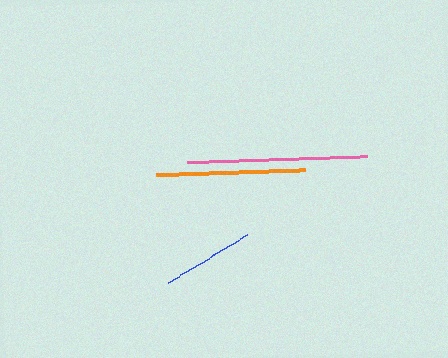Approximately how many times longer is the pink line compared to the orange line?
The pink line is approximately 1.2 times the length of the orange line.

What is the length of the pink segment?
The pink segment is approximately 180 pixels long.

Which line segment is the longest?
The pink line is the longest at approximately 180 pixels.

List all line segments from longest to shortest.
From longest to shortest: pink, orange, blue.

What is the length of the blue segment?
The blue segment is approximately 92 pixels long.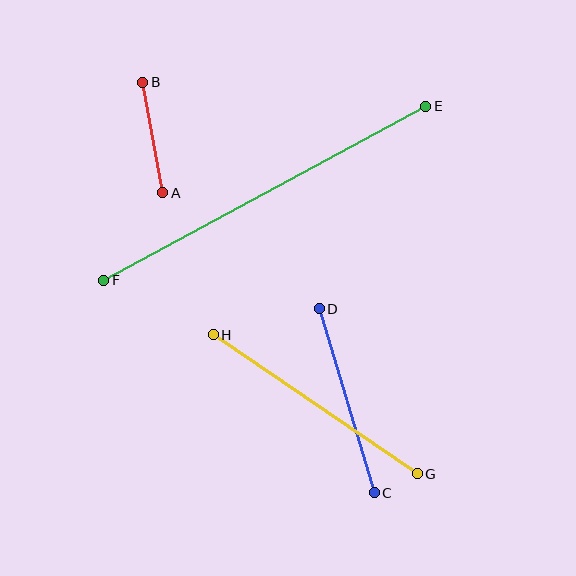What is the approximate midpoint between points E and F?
The midpoint is at approximately (265, 193) pixels.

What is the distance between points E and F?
The distance is approximately 366 pixels.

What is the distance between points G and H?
The distance is approximately 247 pixels.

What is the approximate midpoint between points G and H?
The midpoint is at approximately (315, 404) pixels.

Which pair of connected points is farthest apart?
Points E and F are farthest apart.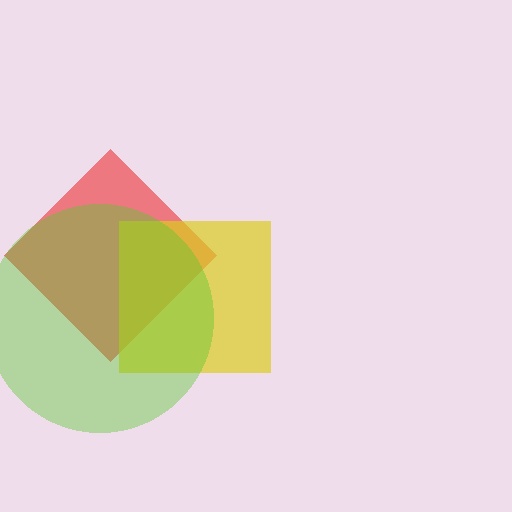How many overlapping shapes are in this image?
There are 3 overlapping shapes in the image.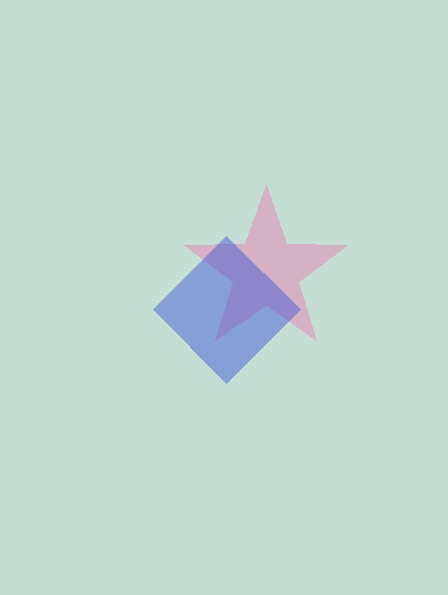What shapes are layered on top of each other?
The layered shapes are: a pink star, a blue diamond.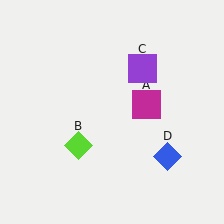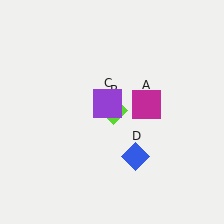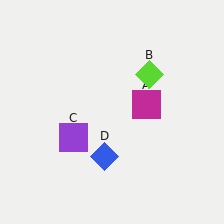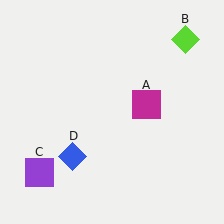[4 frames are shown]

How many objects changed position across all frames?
3 objects changed position: lime diamond (object B), purple square (object C), blue diamond (object D).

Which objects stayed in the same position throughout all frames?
Magenta square (object A) remained stationary.